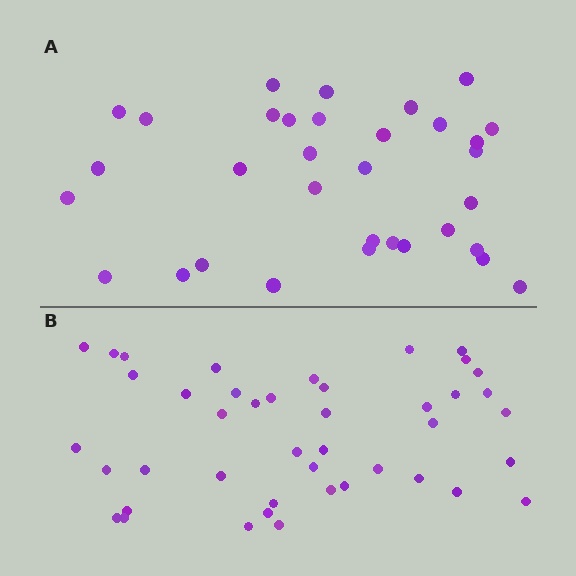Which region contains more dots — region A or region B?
Region B (the bottom region) has more dots.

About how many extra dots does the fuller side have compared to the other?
Region B has roughly 10 or so more dots than region A.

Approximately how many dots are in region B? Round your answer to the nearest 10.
About 40 dots. (The exact count is 43, which rounds to 40.)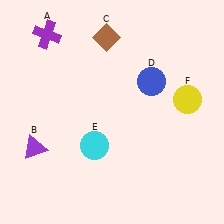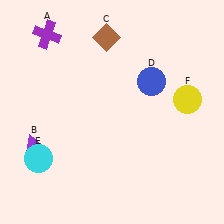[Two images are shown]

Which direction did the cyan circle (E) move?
The cyan circle (E) moved left.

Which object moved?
The cyan circle (E) moved left.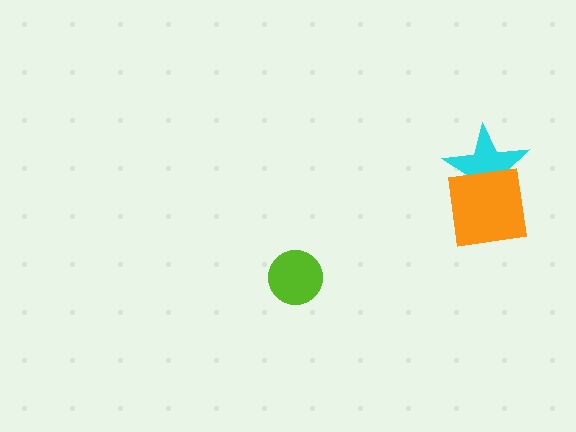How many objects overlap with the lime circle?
0 objects overlap with the lime circle.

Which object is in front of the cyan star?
The orange square is in front of the cyan star.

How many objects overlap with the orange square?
1 object overlaps with the orange square.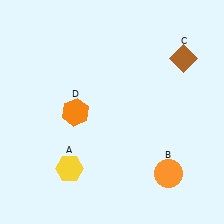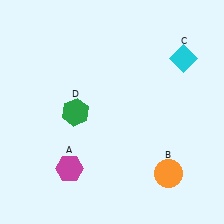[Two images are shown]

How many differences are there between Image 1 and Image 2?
There are 3 differences between the two images.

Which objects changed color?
A changed from yellow to magenta. C changed from brown to cyan. D changed from orange to green.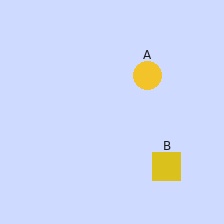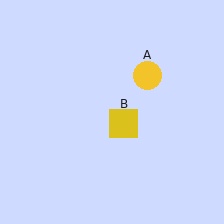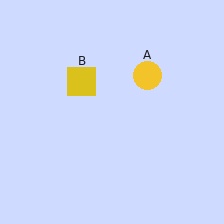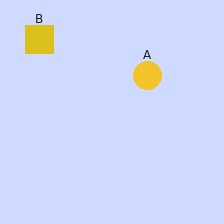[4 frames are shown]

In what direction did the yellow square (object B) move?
The yellow square (object B) moved up and to the left.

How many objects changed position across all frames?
1 object changed position: yellow square (object B).